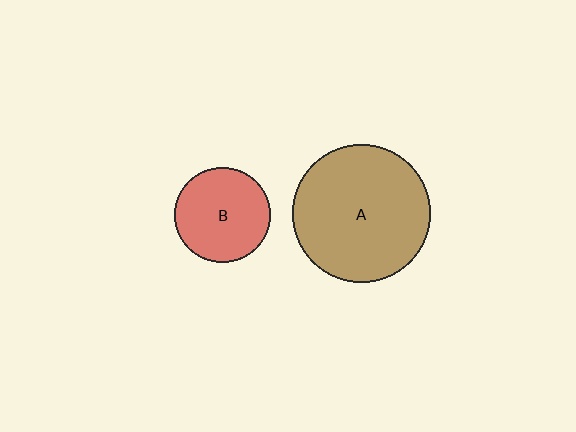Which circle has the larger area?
Circle A (brown).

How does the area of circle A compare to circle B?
Approximately 2.1 times.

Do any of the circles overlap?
No, none of the circles overlap.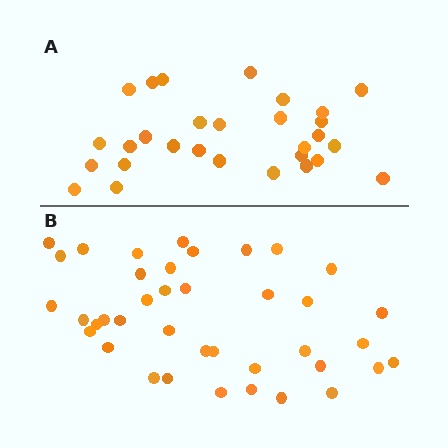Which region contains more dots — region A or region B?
Region B (the bottom region) has more dots.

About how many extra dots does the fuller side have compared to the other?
Region B has roughly 10 or so more dots than region A.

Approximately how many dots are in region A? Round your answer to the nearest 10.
About 30 dots. (The exact count is 29, which rounds to 30.)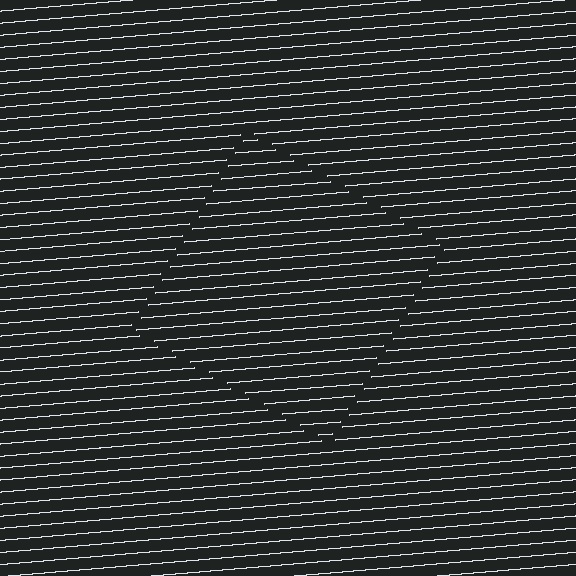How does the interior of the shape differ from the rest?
The interior of the shape contains the same grating, shifted by half a period — the contour is defined by the phase discontinuity where line-ends from the inner and outer gratings abut.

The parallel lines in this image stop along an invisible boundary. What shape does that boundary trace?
An illusory square. The interior of the shape contains the same grating, shifted by half a period — the contour is defined by the phase discontinuity where line-ends from the inner and outer gratings abut.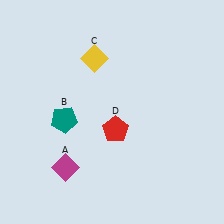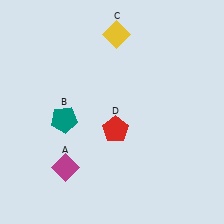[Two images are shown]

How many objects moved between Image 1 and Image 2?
1 object moved between the two images.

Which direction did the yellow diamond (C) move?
The yellow diamond (C) moved up.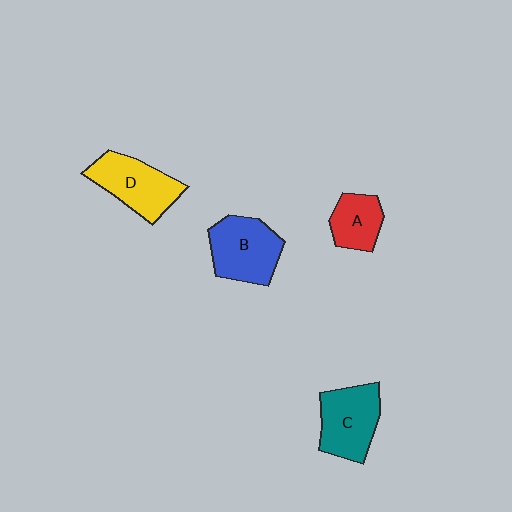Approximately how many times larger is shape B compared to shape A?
Approximately 1.6 times.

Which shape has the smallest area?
Shape A (red).